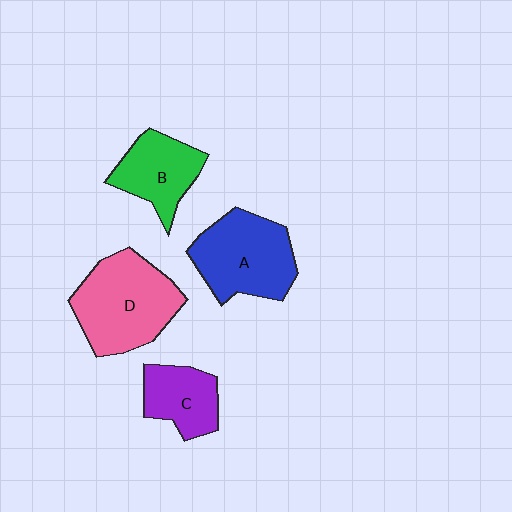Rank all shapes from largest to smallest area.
From largest to smallest: D (pink), A (blue), B (green), C (purple).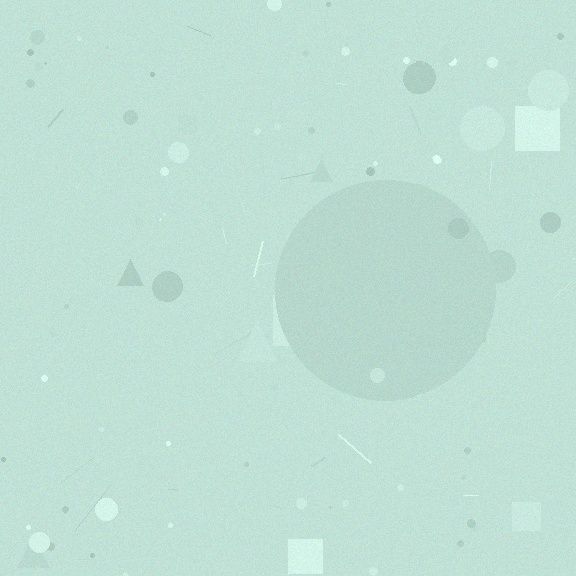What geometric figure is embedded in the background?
A circle is embedded in the background.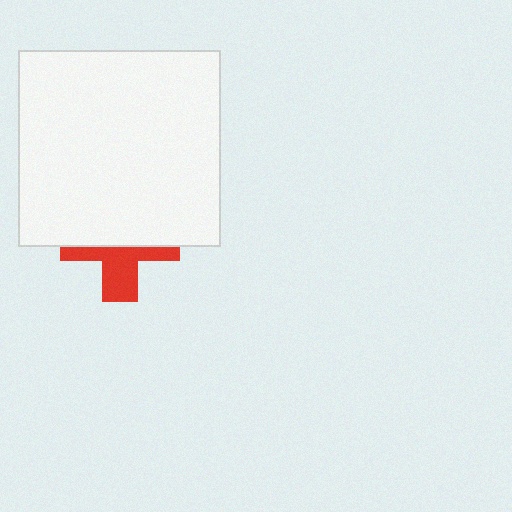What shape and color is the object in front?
The object in front is a white rectangle.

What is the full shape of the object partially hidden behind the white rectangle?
The partially hidden object is a red cross.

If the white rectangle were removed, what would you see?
You would see the complete red cross.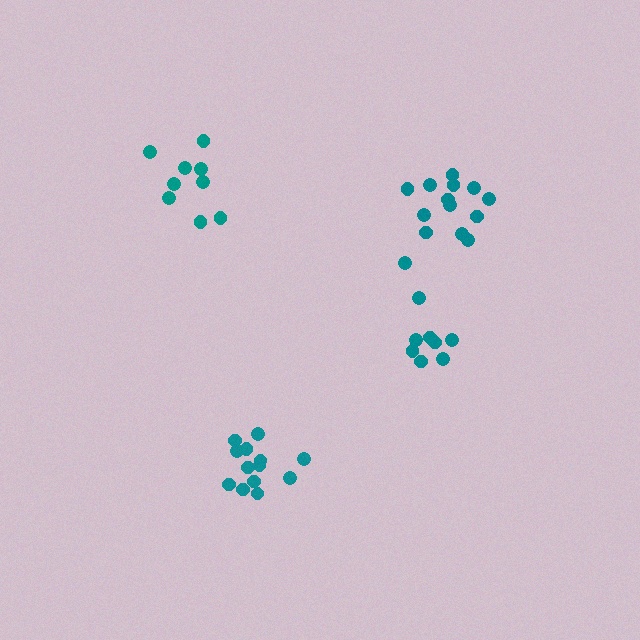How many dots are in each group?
Group 1: 9 dots, Group 2: 13 dots, Group 3: 9 dots, Group 4: 13 dots (44 total).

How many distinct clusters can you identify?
There are 4 distinct clusters.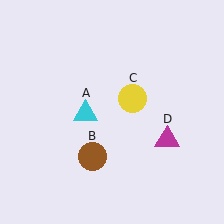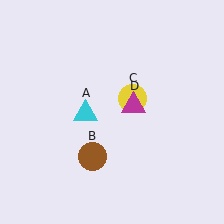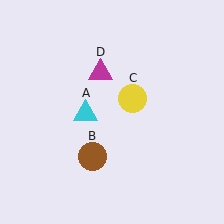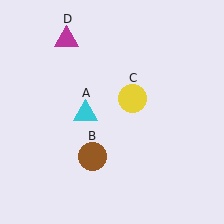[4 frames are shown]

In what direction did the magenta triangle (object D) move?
The magenta triangle (object D) moved up and to the left.